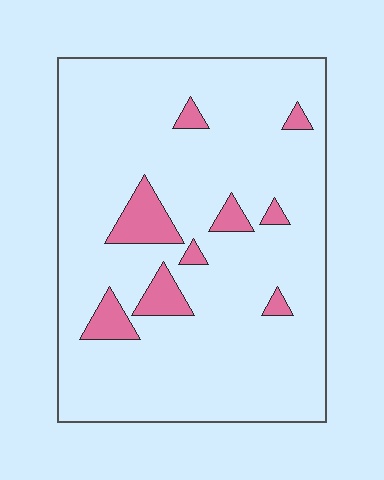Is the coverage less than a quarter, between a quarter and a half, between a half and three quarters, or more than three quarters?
Less than a quarter.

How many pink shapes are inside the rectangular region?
9.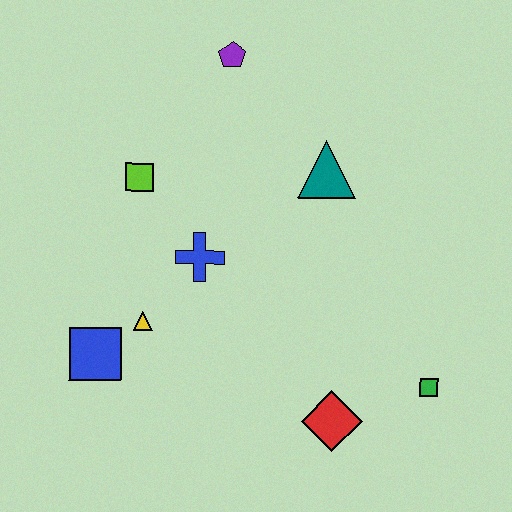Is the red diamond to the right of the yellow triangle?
Yes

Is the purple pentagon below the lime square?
No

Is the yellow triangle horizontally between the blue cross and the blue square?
Yes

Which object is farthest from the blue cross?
The green square is farthest from the blue cross.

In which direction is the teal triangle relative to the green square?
The teal triangle is above the green square.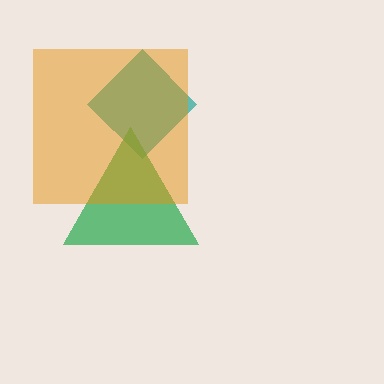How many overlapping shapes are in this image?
There are 3 overlapping shapes in the image.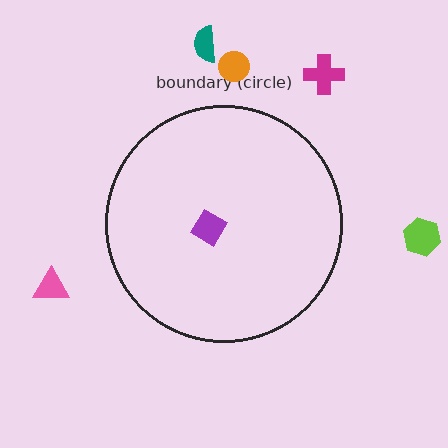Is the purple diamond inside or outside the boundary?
Inside.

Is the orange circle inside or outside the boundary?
Outside.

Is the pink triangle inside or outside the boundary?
Outside.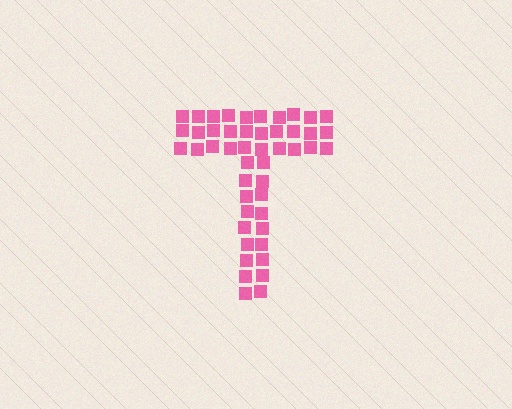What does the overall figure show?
The overall figure shows the letter T.